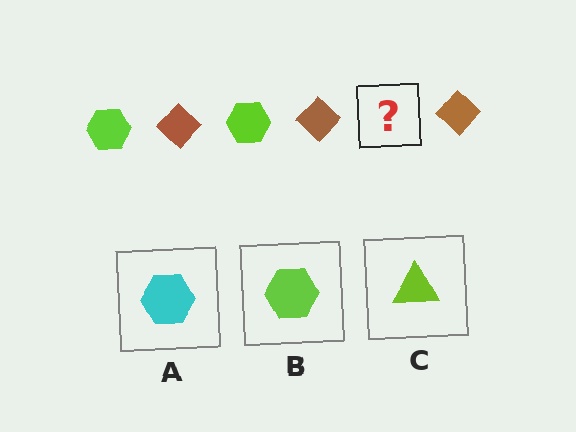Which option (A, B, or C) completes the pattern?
B.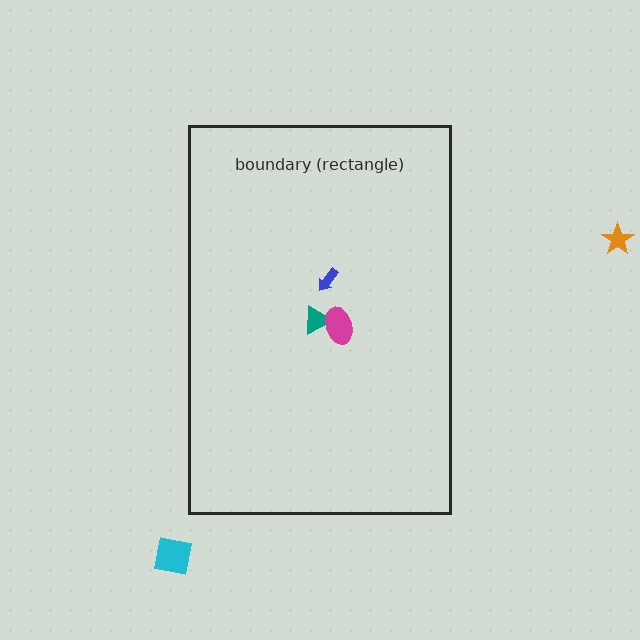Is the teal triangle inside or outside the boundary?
Inside.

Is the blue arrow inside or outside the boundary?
Inside.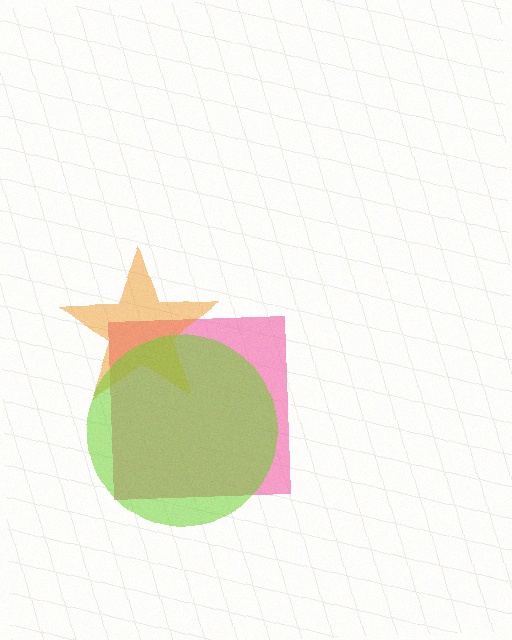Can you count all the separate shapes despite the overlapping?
Yes, there are 3 separate shapes.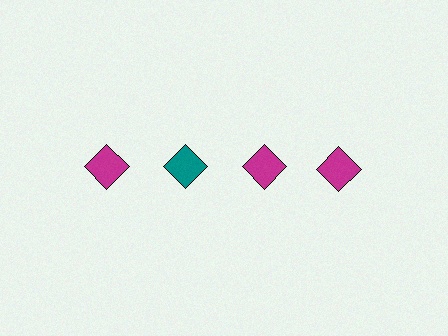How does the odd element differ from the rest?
It has a different color: teal instead of magenta.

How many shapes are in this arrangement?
There are 4 shapes arranged in a grid pattern.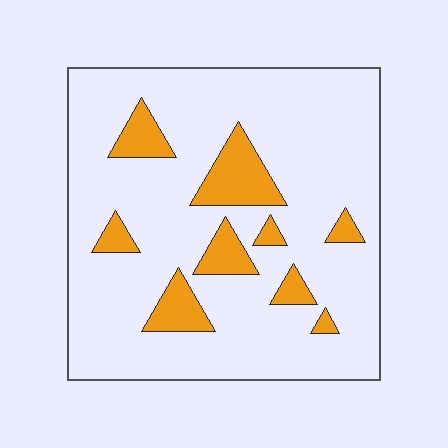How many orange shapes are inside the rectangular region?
9.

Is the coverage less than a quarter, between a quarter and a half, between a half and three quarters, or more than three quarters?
Less than a quarter.